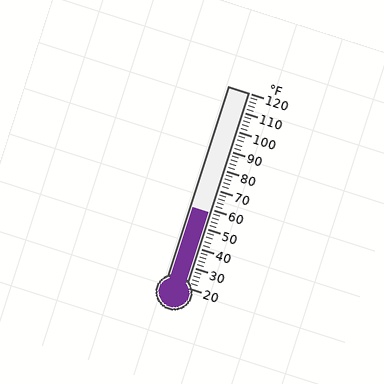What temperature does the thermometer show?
The thermometer shows approximately 58°F.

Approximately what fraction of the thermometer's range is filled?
The thermometer is filled to approximately 40% of its range.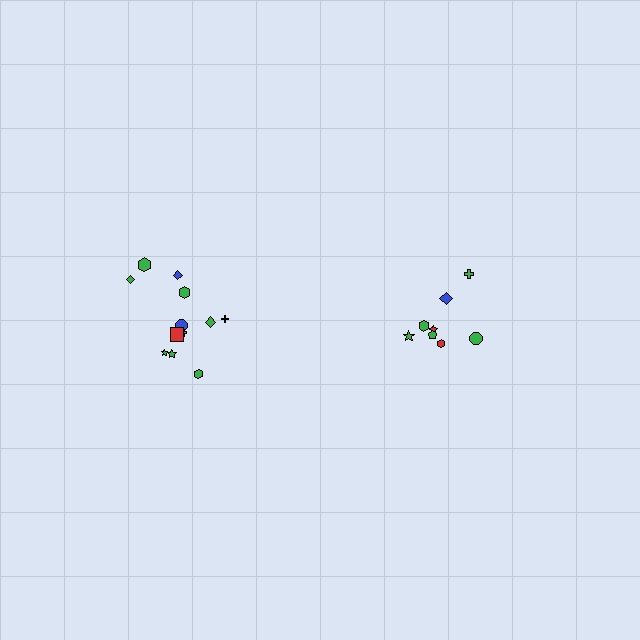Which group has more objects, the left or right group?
The left group.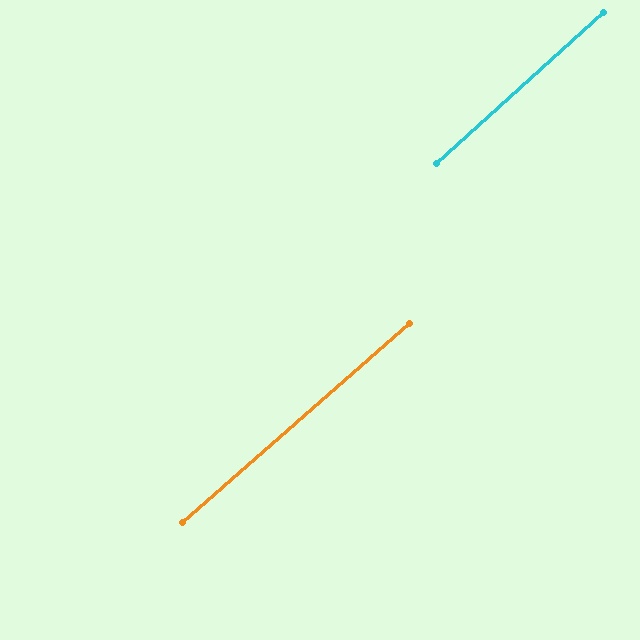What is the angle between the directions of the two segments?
Approximately 1 degree.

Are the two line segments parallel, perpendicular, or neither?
Parallel — their directions differ by only 0.9°.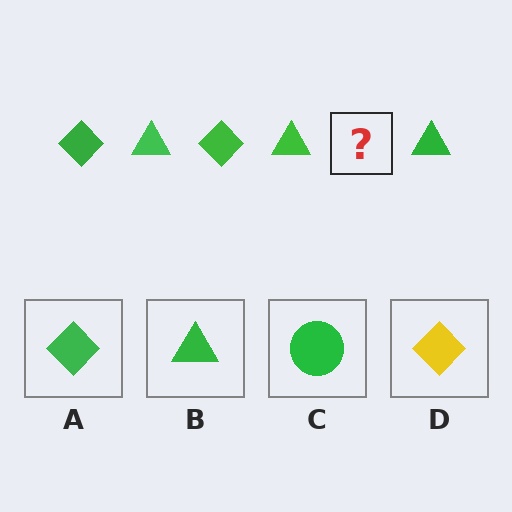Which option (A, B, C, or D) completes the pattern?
A.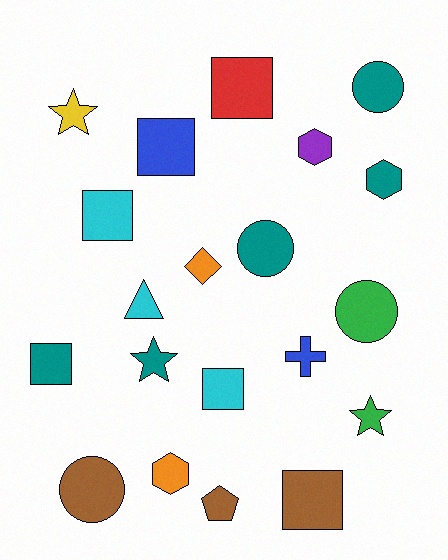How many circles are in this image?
There are 4 circles.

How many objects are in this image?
There are 20 objects.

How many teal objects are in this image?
There are 5 teal objects.